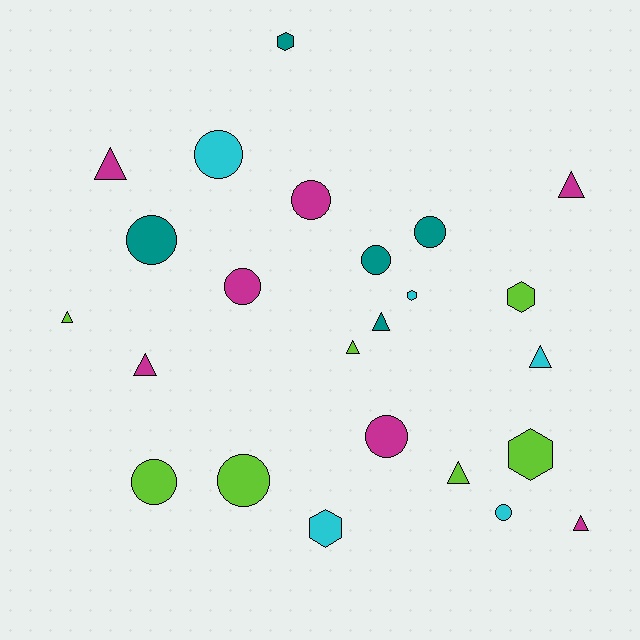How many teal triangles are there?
There is 1 teal triangle.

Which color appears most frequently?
Magenta, with 7 objects.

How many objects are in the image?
There are 24 objects.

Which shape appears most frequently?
Circle, with 10 objects.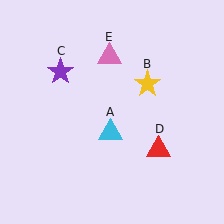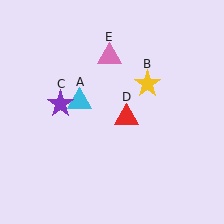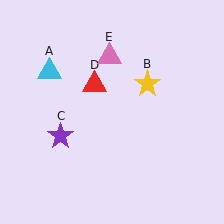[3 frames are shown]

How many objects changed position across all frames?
3 objects changed position: cyan triangle (object A), purple star (object C), red triangle (object D).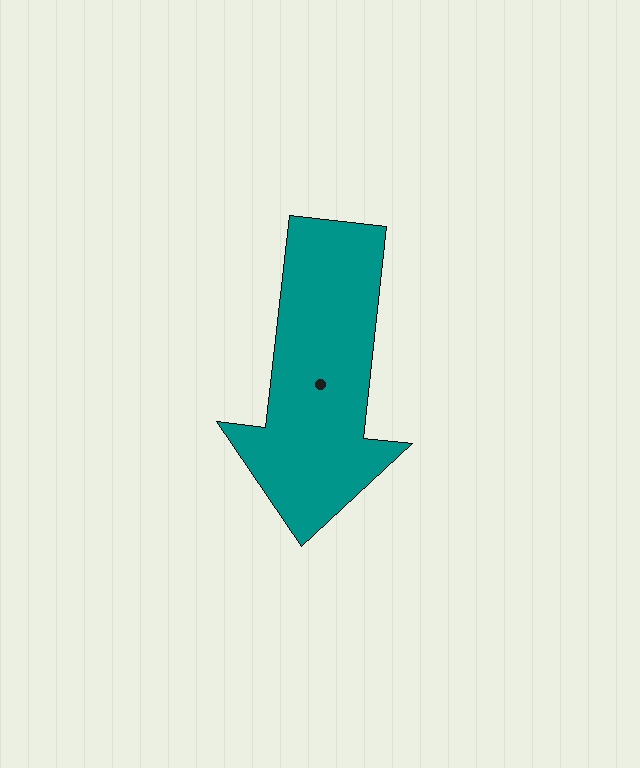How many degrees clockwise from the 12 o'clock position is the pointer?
Approximately 186 degrees.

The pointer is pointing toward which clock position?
Roughly 6 o'clock.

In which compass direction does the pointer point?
South.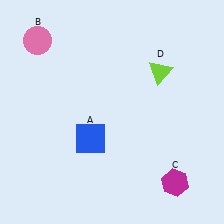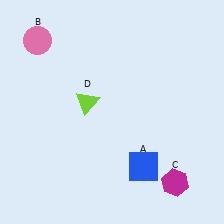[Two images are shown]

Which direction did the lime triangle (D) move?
The lime triangle (D) moved left.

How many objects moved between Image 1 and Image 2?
2 objects moved between the two images.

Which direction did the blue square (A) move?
The blue square (A) moved right.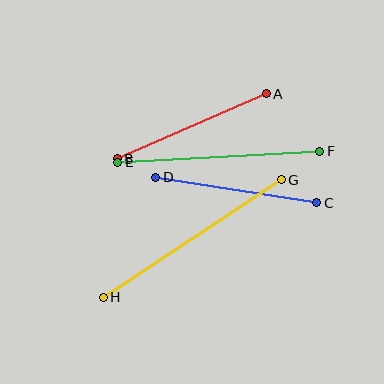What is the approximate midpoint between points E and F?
The midpoint is at approximately (219, 157) pixels.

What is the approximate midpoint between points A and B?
The midpoint is at approximately (192, 126) pixels.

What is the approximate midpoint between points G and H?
The midpoint is at approximately (192, 239) pixels.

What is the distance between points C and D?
The distance is approximately 163 pixels.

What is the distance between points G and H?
The distance is approximately 213 pixels.